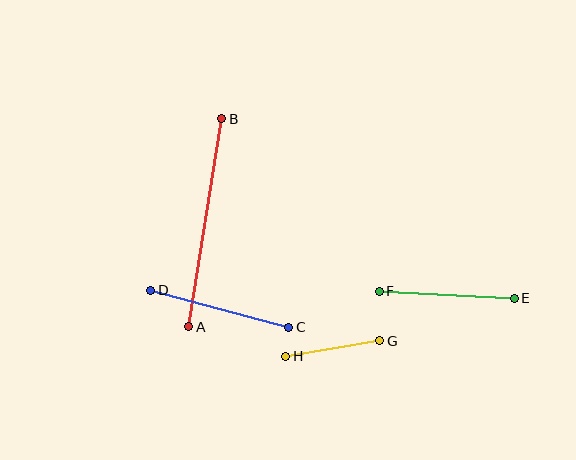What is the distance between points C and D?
The distance is approximately 143 pixels.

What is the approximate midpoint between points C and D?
The midpoint is at approximately (220, 309) pixels.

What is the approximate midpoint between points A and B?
The midpoint is at approximately (205, 223) pixels.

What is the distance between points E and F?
The distance is approximately 135 pixels.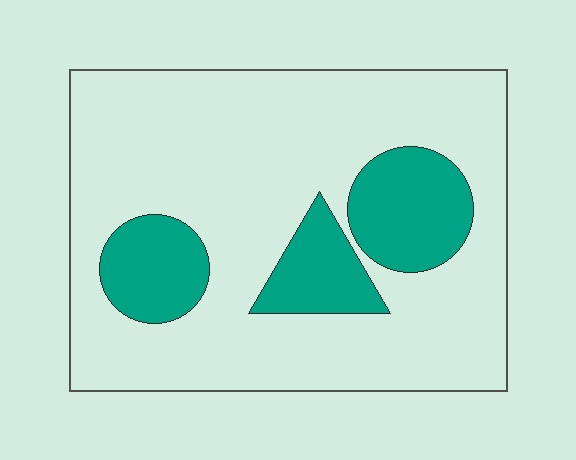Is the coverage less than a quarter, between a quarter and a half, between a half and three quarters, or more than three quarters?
Less than a quarter.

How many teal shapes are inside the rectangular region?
3.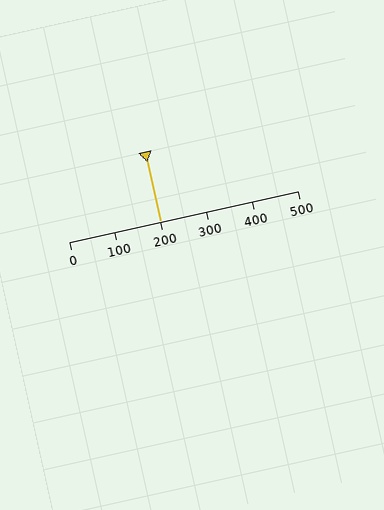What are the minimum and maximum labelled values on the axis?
The axis runs from 0 to 500.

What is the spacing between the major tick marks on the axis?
The major ticks are spaced 100 apart.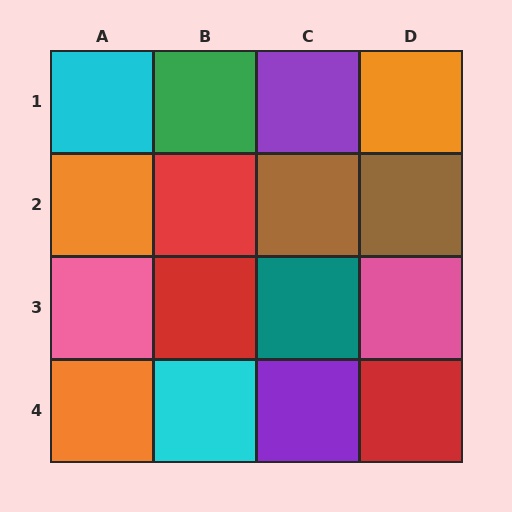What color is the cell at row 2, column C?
Brown.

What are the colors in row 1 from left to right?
Cyan, green, purple, orange.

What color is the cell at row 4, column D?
Red.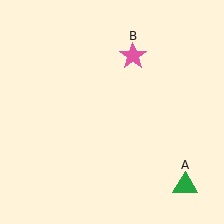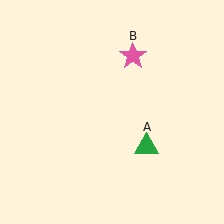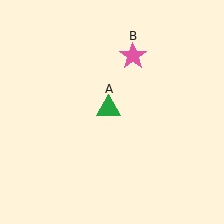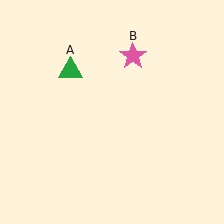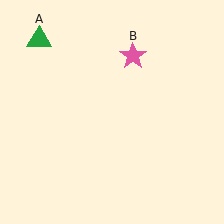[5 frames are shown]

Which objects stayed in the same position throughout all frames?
Pink star (object B) remained stationary.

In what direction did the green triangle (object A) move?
The green triangle (object A) moved up and to the left.